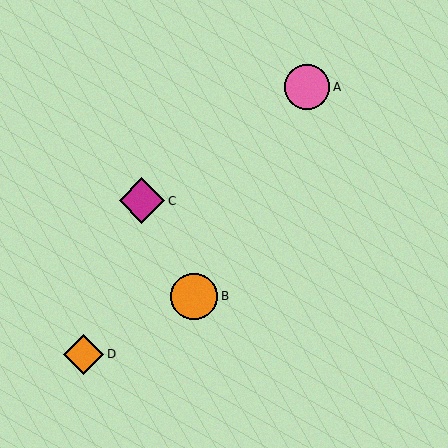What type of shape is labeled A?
Shape A is a pink circle.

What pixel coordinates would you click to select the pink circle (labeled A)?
Click at (307, 87) to select the pink circle A.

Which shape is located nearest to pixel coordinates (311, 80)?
The pink circle (labeled A) at (307, 87) is nearest to that location.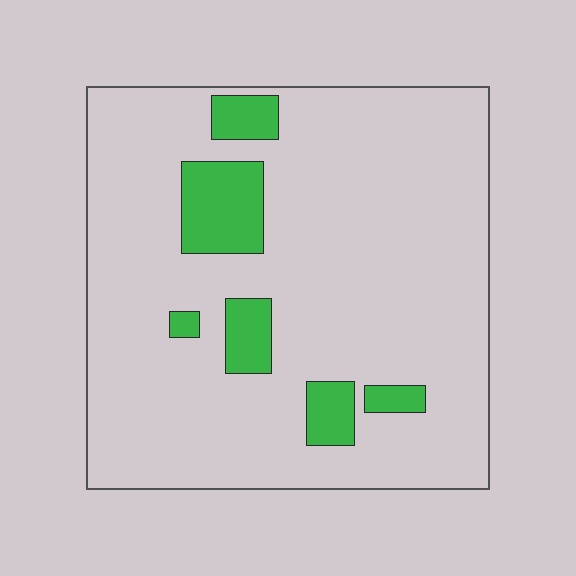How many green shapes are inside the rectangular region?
6.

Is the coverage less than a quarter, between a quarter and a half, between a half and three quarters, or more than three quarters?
Less than a quarter.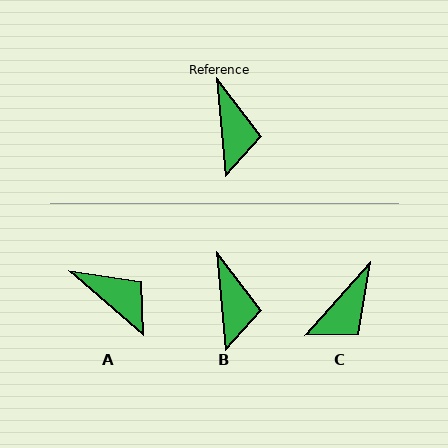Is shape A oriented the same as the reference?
No, it is off by about 44 degrees.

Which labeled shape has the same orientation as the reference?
B.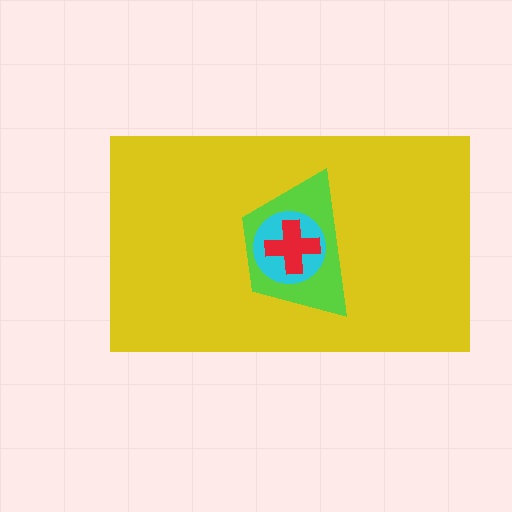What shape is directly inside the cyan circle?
The red cross.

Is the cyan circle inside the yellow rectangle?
Yes.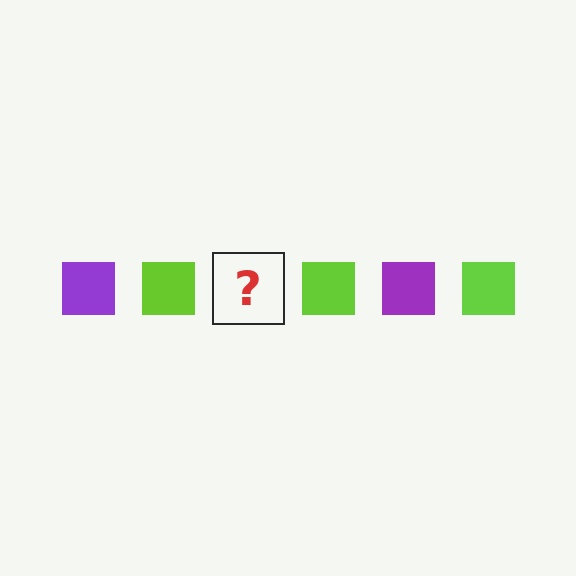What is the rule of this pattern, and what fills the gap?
The rule is that the pattern cycles through purple, lime squares. The gap should be filled with a purple square.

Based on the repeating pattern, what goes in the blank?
The blank should be a purple square.